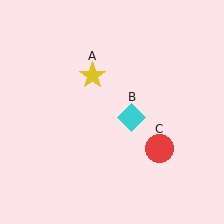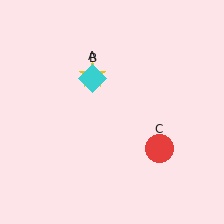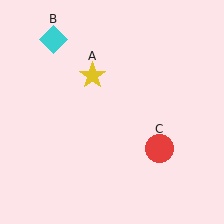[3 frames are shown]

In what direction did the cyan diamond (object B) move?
The cyan diamond (object B) moved up and to the left.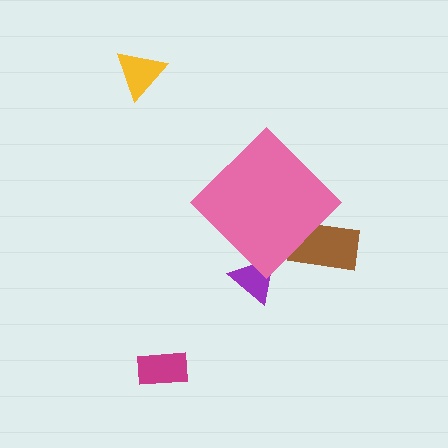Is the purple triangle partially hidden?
Yes, the purple triangle is partially hidden behind the pink diamond.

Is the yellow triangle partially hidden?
No, the yellow triangle is fully visible.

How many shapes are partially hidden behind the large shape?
2 shapes are partially hidden.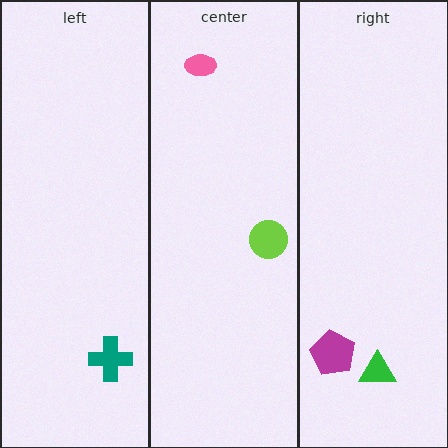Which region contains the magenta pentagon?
The right region.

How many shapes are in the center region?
2.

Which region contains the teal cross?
The left region.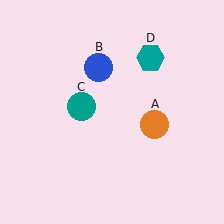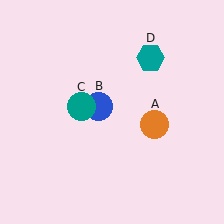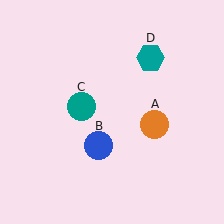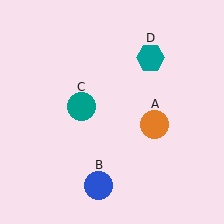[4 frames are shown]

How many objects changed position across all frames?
1 object changed position: blue circle (object B).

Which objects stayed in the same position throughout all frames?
Orange circle (object A) and teal circle (object C) and teal hexagon (object D) remained stationary.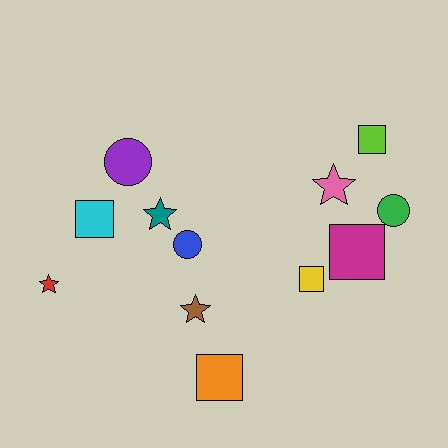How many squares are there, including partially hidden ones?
There are 5 squares.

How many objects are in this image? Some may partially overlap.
There are 12 objects.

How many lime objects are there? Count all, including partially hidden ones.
There is 1 lime object.